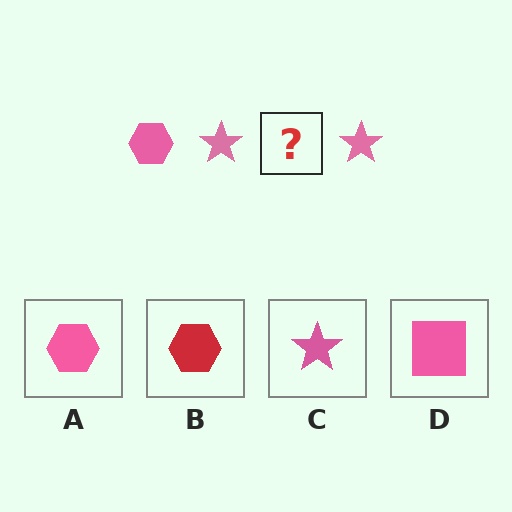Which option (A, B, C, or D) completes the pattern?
A.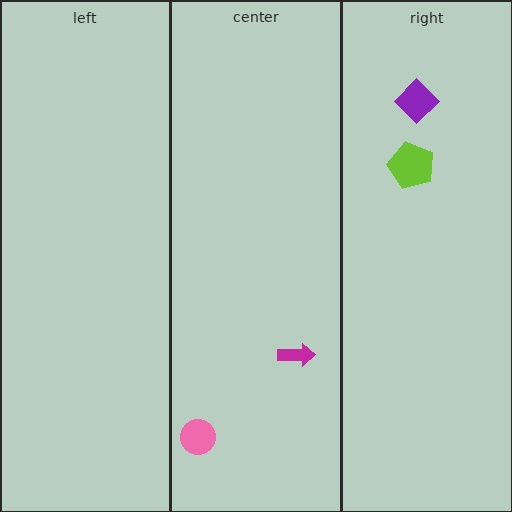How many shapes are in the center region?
2.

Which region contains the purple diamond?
The right region.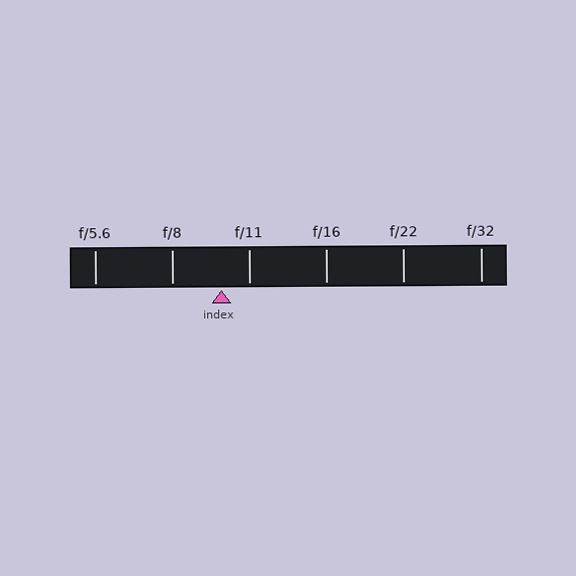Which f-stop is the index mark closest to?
The index mark is closest to f/11.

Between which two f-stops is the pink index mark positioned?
The index mark is between f/8 and f/11.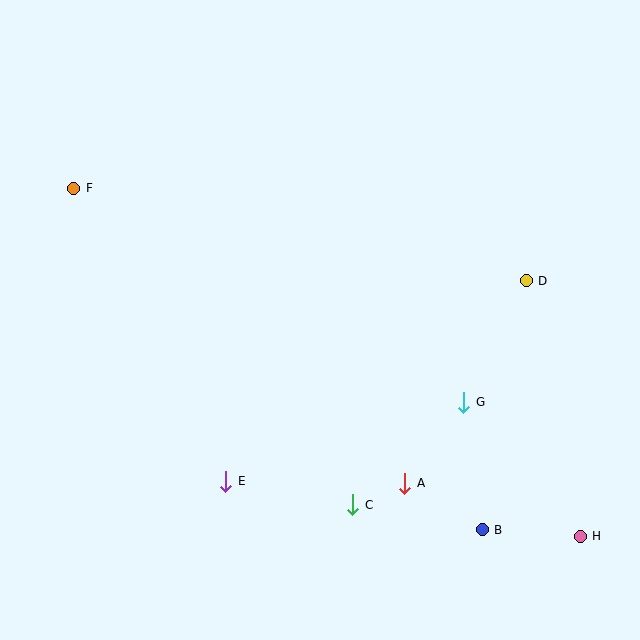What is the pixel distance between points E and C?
The distance between E and C is 129 pixels.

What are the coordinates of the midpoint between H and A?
The midpoint between H and A is at (493, 510).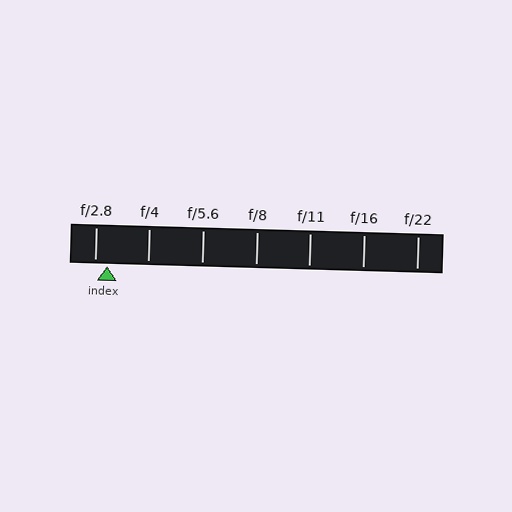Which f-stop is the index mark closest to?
The index mark is closest to f/2.8.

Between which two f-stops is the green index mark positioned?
The index mark is between f/2.8 and f/4.